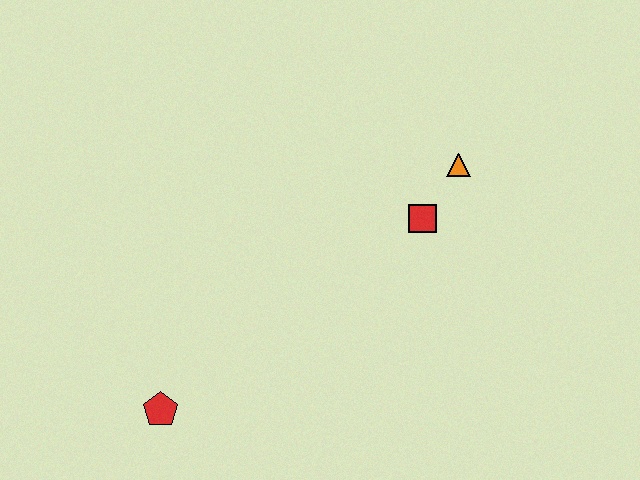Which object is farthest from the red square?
The red pentagon is farthest from the red square.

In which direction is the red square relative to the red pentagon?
The red square is to the right of the red pentagon.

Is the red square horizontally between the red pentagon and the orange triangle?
Yes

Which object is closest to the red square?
The orange triangle is closest to the red square.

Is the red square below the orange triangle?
Yes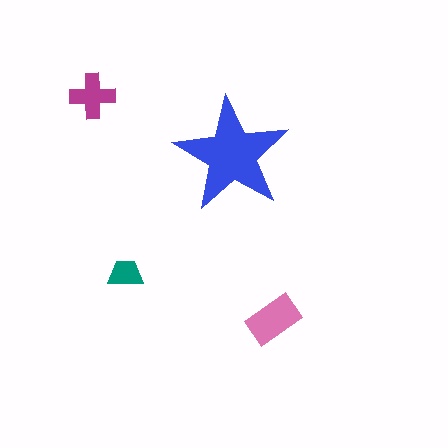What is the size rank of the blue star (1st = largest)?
1st.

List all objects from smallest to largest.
The teal trapezoid, the magenta cross, the pink rectangle, the blue star.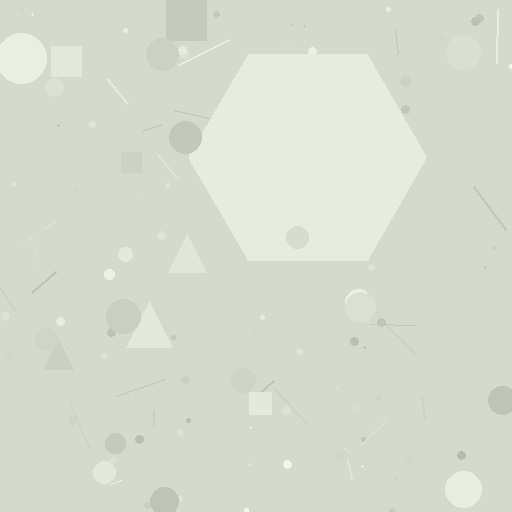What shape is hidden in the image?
A hexagon is hidden in the image.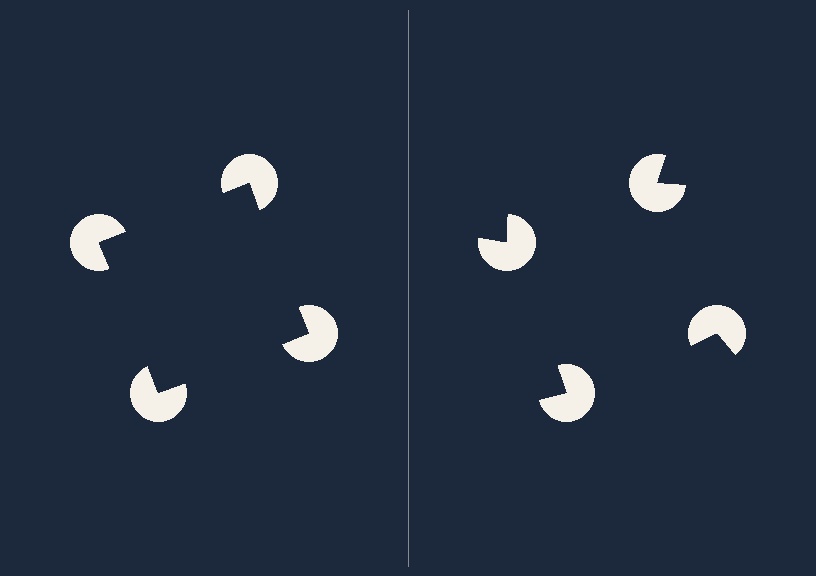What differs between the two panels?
The pac-man discs are positioned identically on both sides; only the wedge orientations differ. On the left they align to a square; on the right they are misaligned.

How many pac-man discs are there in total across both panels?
8 — 4 on each side.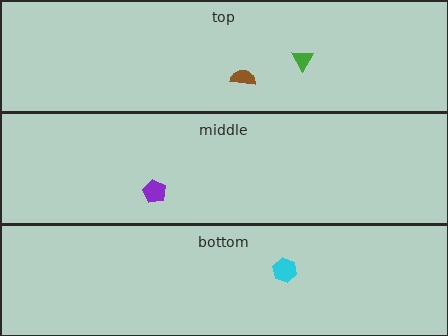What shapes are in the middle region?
The purple pentagon.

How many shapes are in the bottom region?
1.